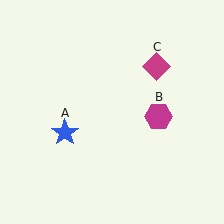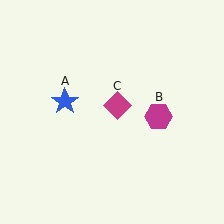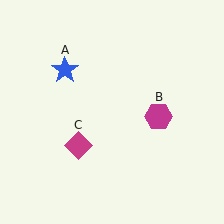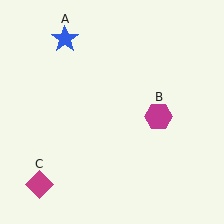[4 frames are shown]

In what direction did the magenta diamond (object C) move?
The magenta diamond (object C) moved down and to the left.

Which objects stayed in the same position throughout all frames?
Magenta hexagon (object B) remained stationary.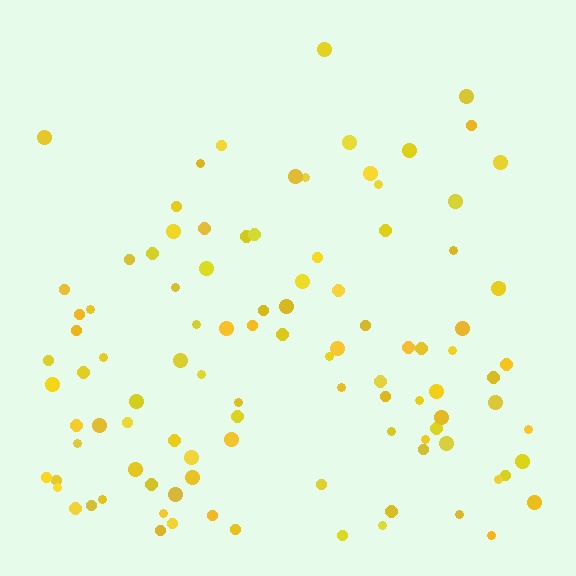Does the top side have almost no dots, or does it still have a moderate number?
Still a moderate number, just noticeably fewer than the bottom.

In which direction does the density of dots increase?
From top to bottom, with the bottom side densest.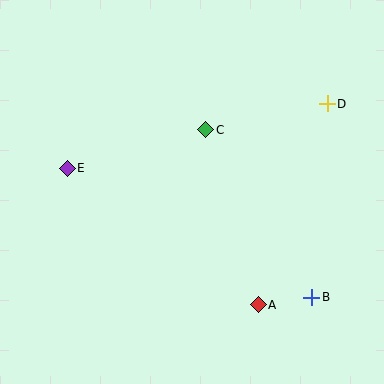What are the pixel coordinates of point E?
Point E is at (67, 168).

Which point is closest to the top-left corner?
Point E is closest to the top-left corner.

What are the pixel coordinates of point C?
Point C is at (206, 130).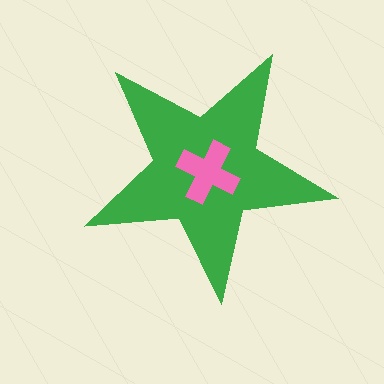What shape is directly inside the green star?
The pink cross.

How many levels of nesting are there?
2.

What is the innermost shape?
The pink cross.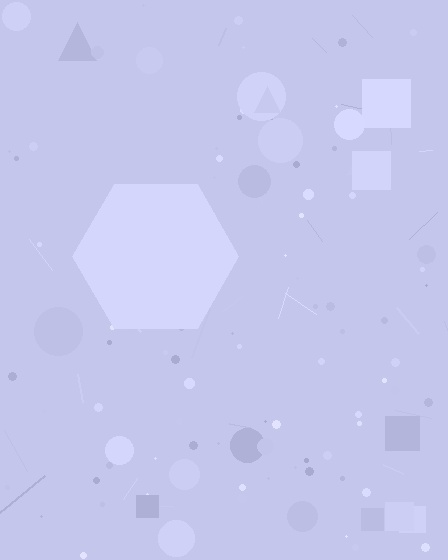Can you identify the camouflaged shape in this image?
The camouflaged shape is a hexagon.